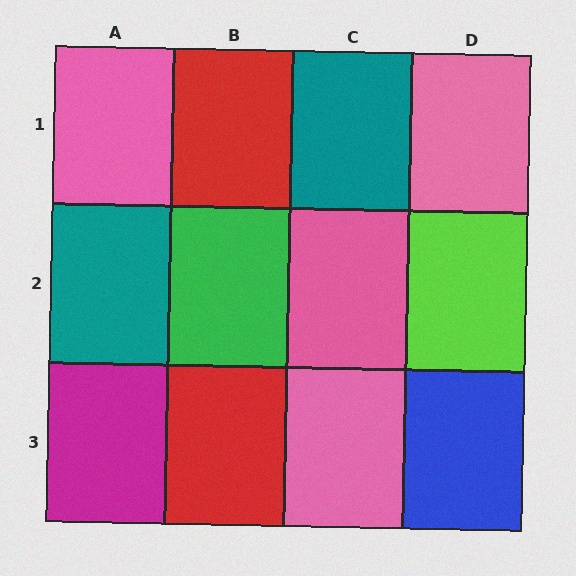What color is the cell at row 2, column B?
Green.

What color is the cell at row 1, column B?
Red.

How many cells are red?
2 cells are red.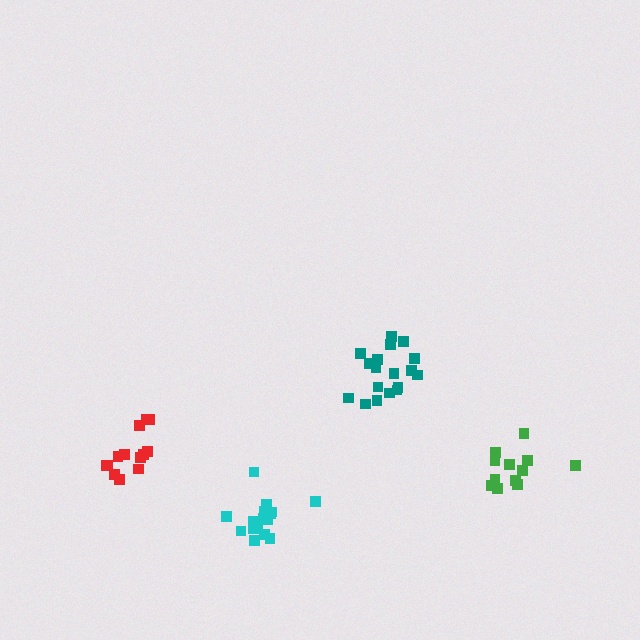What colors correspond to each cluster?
The clusters are colored: teal, red, green, cyan.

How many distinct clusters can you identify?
There are 4 distinct clusters.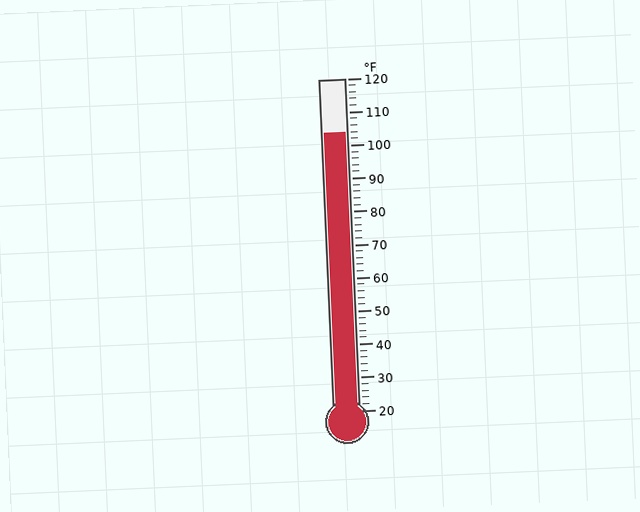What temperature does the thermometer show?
The thermometer shows approximately 104°F.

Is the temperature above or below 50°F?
The temperature is above 50°F.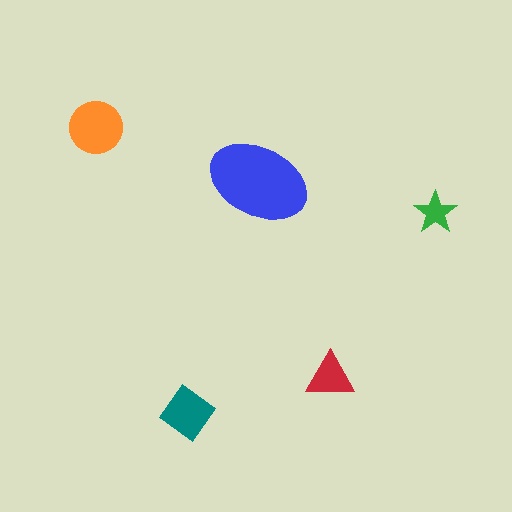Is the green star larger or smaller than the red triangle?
Smaller.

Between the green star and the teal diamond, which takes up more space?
The teal diamond.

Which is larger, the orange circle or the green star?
The orange circle.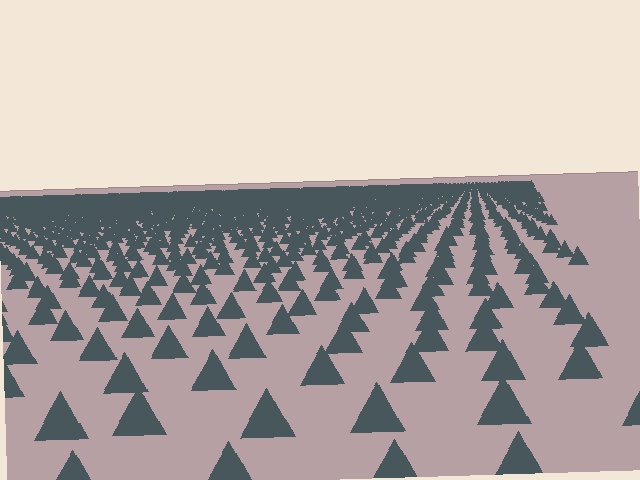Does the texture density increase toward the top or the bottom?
Density increases toward the top.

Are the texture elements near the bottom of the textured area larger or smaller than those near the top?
Larger. Near the bottom, elements are closer to the viewer and appear at a bigger on-screen size.